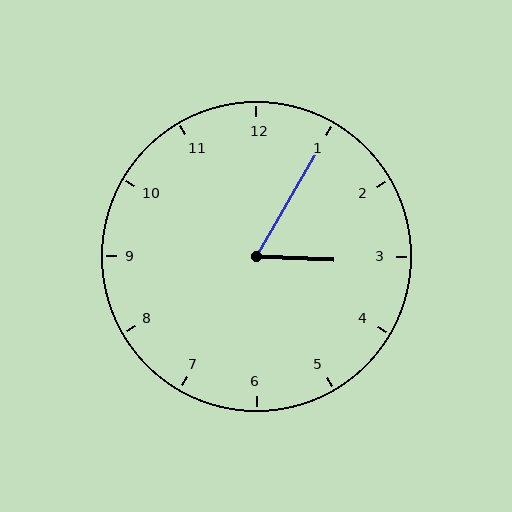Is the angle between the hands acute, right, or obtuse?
It is acute.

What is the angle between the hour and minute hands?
Approximately 62 degrees.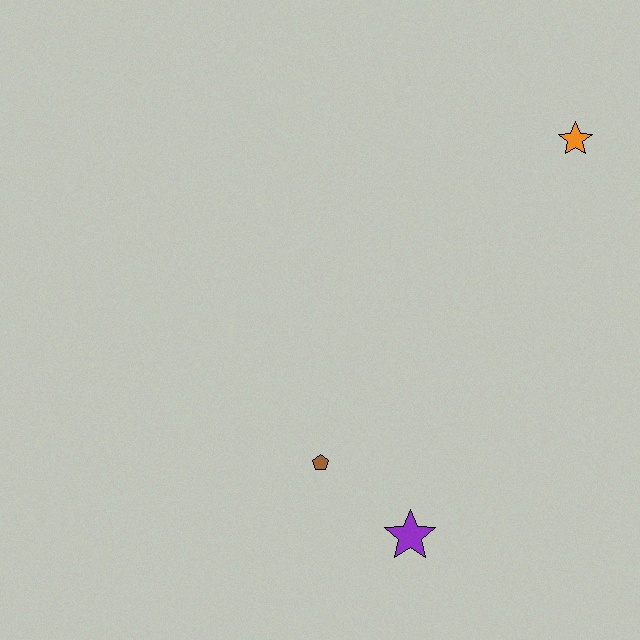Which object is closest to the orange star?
The brown pentagon is closest to the orange star.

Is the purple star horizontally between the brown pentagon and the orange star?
Yes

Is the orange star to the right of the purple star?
Yes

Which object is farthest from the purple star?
The orange star is farthest from the purple star.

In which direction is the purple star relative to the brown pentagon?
The purple star is to the right of the brown pentagon.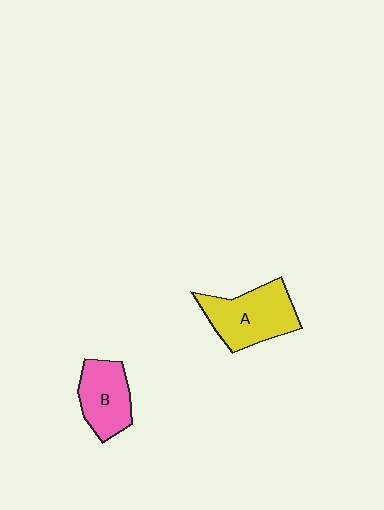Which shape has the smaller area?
Shape B (pink).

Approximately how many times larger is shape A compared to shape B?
Approximately 1.3 times.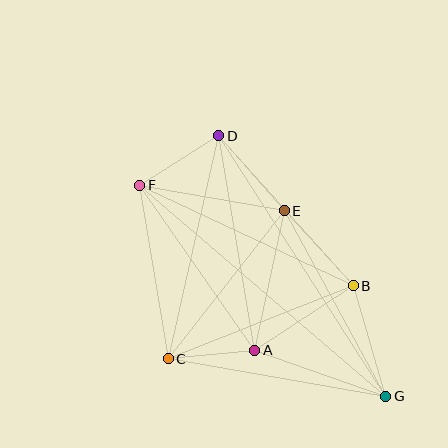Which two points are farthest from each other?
Points F and G are farthest from each other.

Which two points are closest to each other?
Points A and C are closest to each other.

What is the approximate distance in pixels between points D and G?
The distance between D and G is approximately 309 pixels.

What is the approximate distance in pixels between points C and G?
The distance between C and G is approximately 221 pixels.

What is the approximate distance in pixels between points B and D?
The distance between B and D is approximately 202 pixels.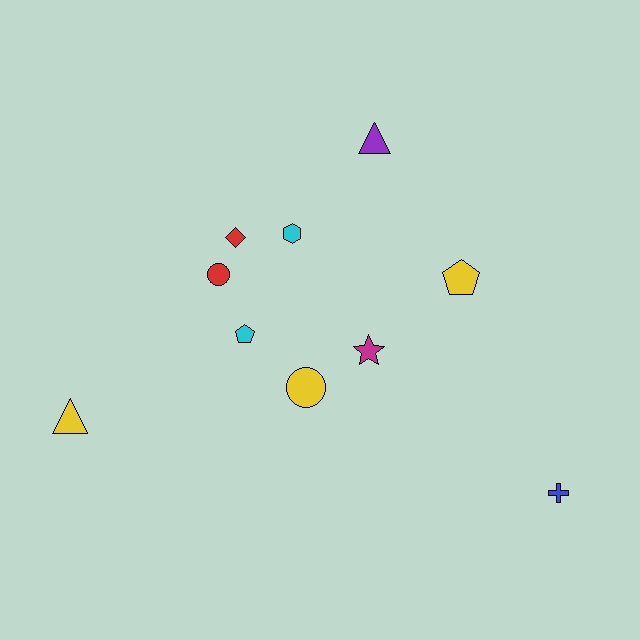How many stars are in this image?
There is 1 star.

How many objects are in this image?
There are 10 objects.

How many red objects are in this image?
There are 2 red objects.